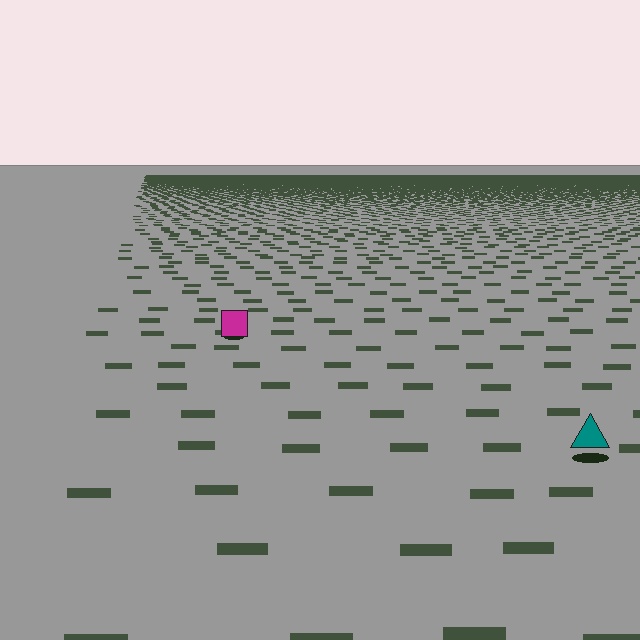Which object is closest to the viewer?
The teal triangle is closest. The texture marks near it are larger and more spread out.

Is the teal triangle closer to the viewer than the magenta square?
Yes. The teal triangle is closer — you can tell from the texture gradient: the ground texture is coarser near it.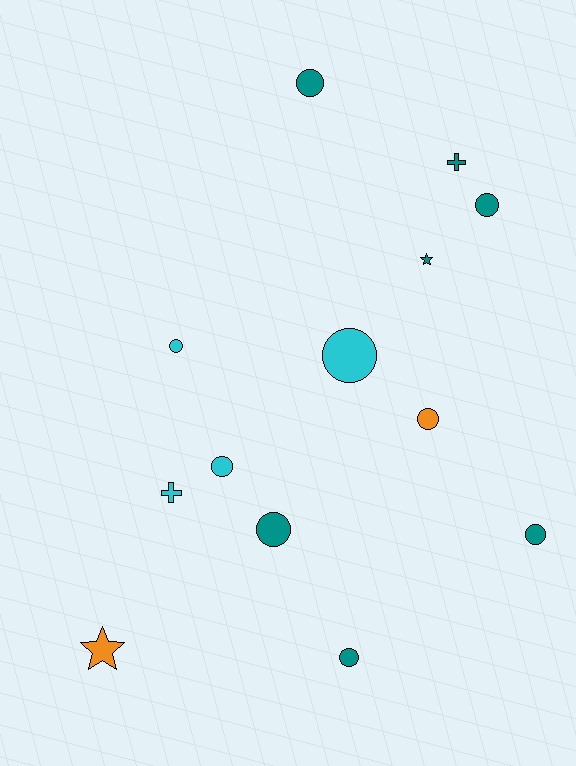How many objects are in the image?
There are 13 objects.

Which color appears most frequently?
Teal, with 7 objects.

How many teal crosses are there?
There is 1 teal cross.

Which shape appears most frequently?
Circle, with 9 objects.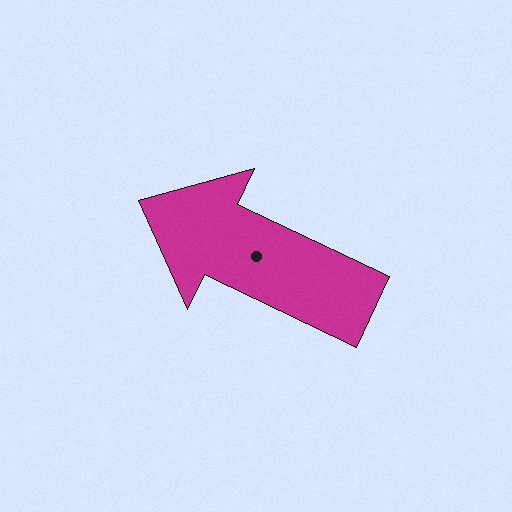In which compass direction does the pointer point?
Northwest.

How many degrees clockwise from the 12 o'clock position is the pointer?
Approximately 295 degrees.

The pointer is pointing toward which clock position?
Roughly 10 o'clock.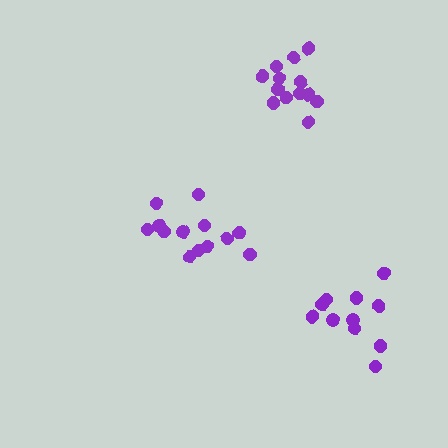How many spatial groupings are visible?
There are 3 spatial groupings.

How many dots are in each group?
Group 1: 13 dots, Group 2: 13 dots, Group 3: 11 dots (37 total).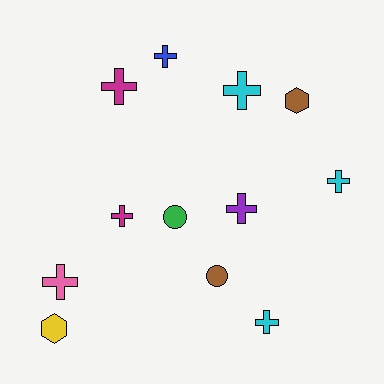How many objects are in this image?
There are 12 objects.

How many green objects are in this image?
There is 1 green object.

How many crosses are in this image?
There are 8 crosses.